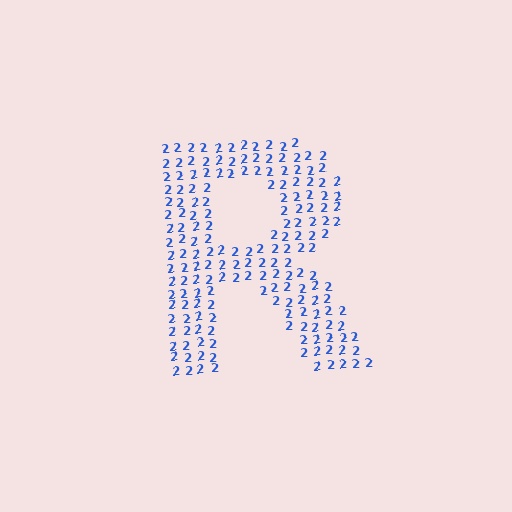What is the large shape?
The large shape is the letter R.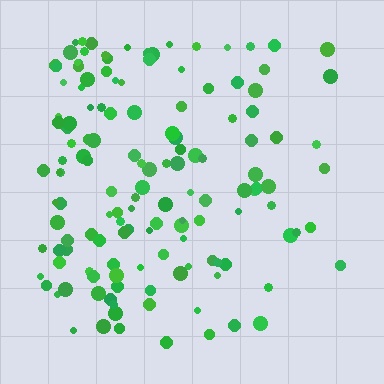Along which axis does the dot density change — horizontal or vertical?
Horizontal.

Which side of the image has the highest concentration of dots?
The left.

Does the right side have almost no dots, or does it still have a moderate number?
Still a moderate number, just noticeably fewer than the left.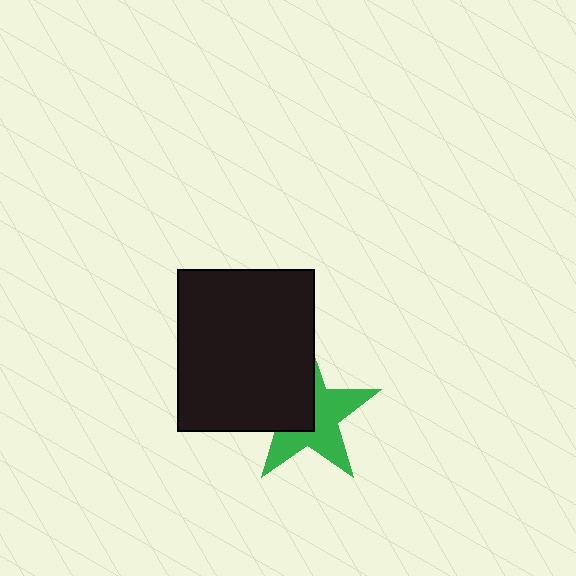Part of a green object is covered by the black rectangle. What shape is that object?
It is a star.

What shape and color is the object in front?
The object in front is a black rectangle.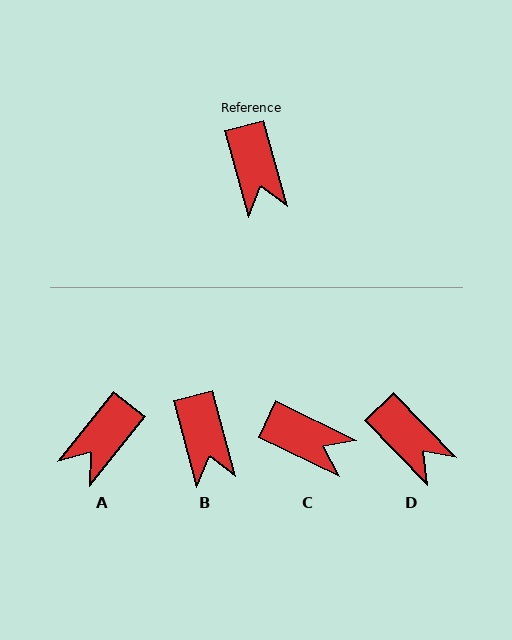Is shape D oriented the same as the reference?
No, it is off by about 29 degrees.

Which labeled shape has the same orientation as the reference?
B.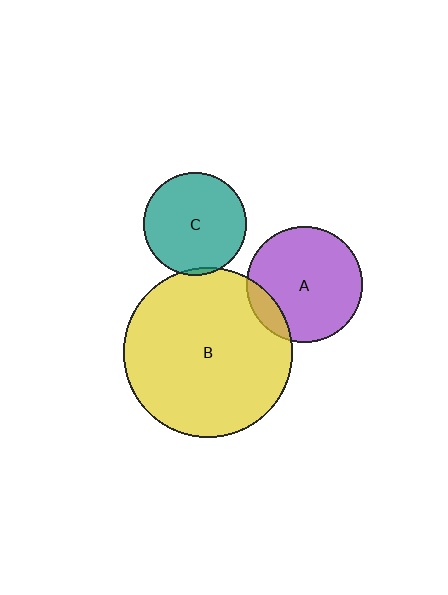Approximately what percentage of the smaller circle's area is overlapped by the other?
Approximately 5%.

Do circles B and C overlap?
Yes.